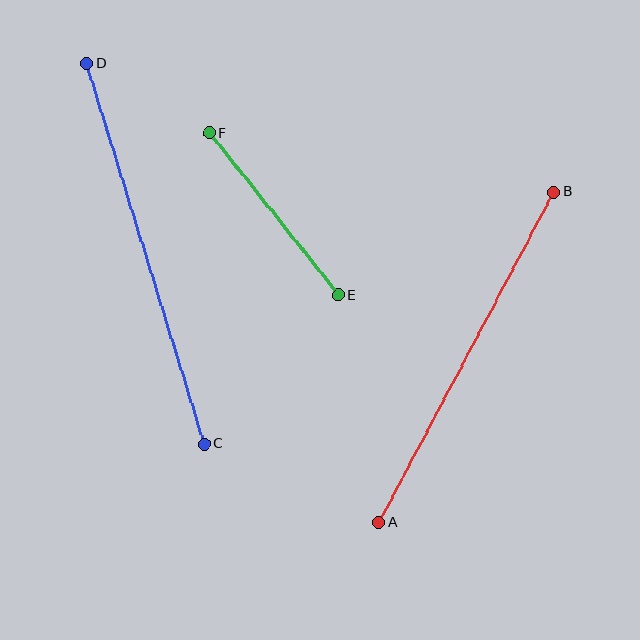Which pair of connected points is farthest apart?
Points C and D are farthest apart.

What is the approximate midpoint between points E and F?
The midpoint is at approximately (274, 214) pixels.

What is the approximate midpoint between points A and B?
The midpoint is at approximately (467, 357) pixels.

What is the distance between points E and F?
The distance is approximately 207 pixels.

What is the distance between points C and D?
The distance is approximately 398 pixels.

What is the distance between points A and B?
The distance is approximately 374 pixels.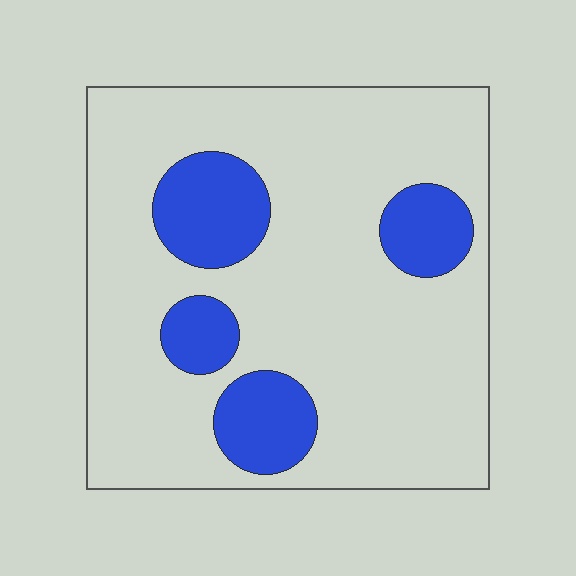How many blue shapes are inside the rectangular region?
4.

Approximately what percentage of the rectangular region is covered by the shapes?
Approximately 20%.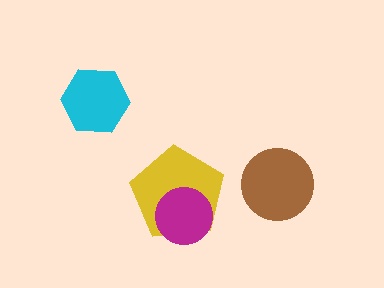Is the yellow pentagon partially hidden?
Yes, it is partially covered by another shape.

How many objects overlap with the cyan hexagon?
0 objects overlap with the cyan hexagon.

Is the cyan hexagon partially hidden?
No, no other shape covers it.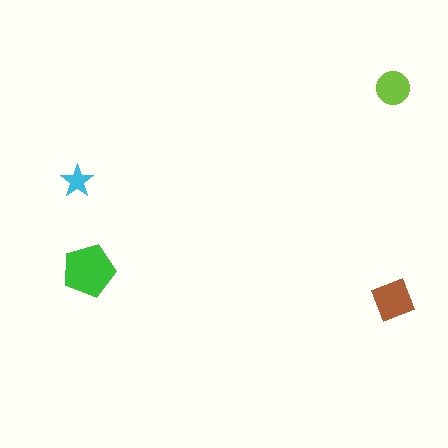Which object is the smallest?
The cyan star.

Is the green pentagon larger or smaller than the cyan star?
Larger.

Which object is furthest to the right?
The brown diamond is rightmost.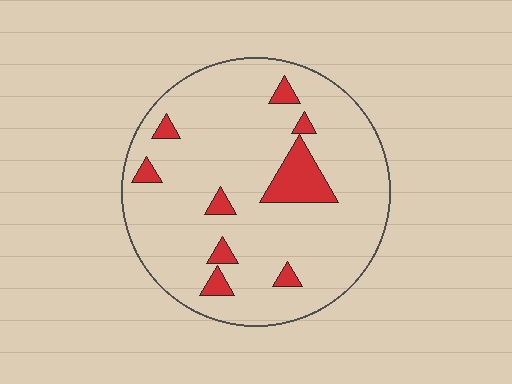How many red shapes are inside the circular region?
9.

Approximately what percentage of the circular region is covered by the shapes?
Approximately 10%.